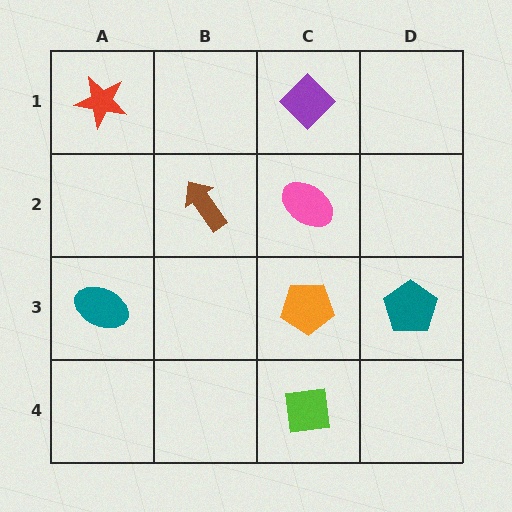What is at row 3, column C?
An orange pentagon.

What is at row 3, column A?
A teal ellipse.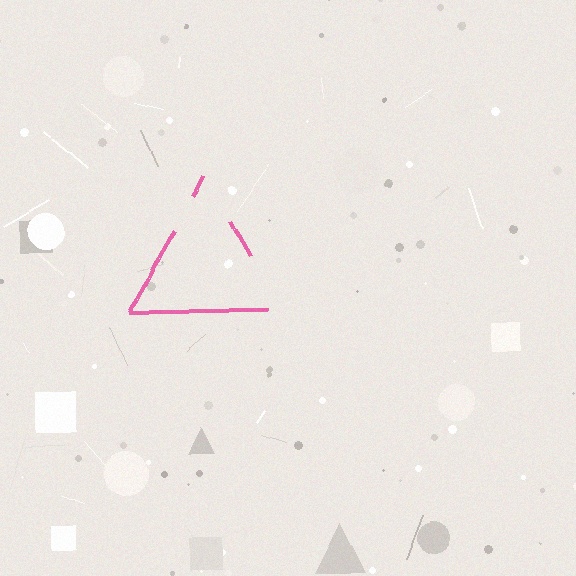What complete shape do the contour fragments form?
The contour fragments form a triangle.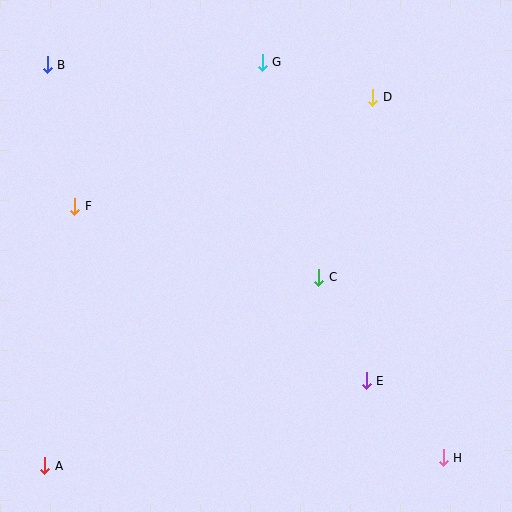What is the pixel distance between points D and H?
The distance between D and H is 367 pixels.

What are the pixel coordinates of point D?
Point D is at (373, 97).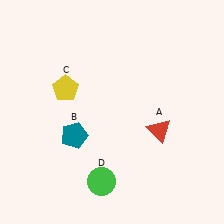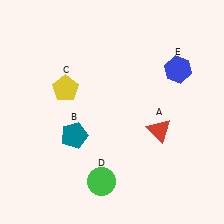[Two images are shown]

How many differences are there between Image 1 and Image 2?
There is 1 difference between the two images.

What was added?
A blue hexagon (E) was added in Image 2.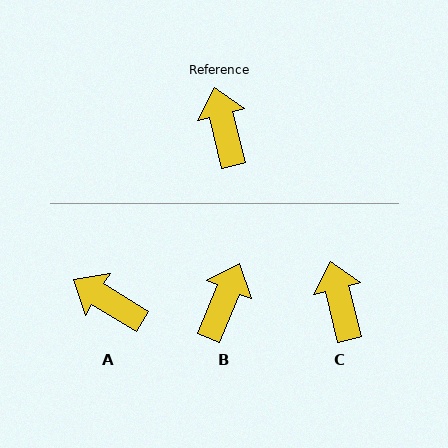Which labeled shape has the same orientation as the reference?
C.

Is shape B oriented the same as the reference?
No, it is off by about 37 degrees.